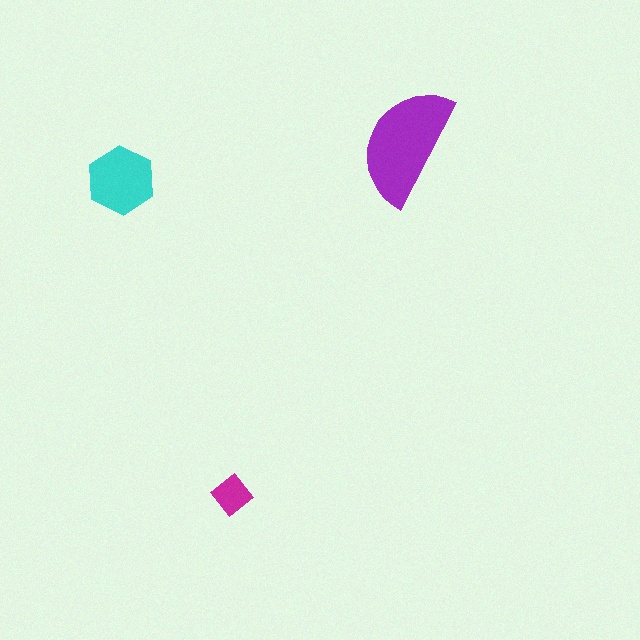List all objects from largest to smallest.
The purple semicircle, the cyan hexagon, the magenta diamond.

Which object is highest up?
The purple semicircle is topmost.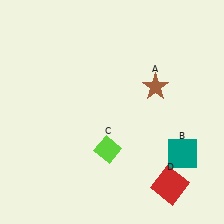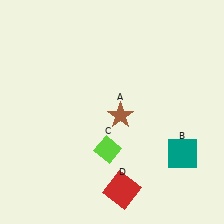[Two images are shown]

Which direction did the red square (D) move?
The red square (D) moved left.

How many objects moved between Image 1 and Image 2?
2 objects moved between the two images.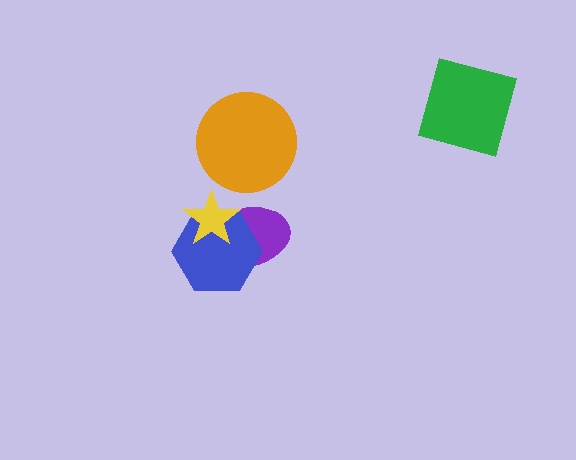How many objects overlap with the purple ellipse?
2 objects overlap with the purple ellipse.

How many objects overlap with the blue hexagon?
2 objects overlap with the blue hexagon.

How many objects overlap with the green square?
0 objects overlap with the green square.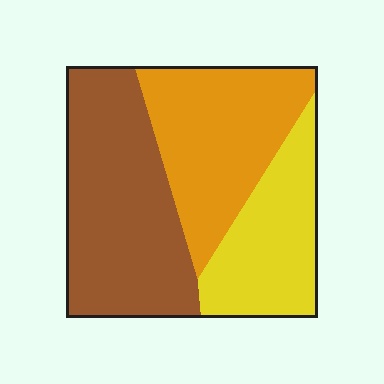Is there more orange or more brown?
Brown.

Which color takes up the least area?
Yellow, at roughly 25%.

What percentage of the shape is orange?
Orange covers roughly 35% of the shape.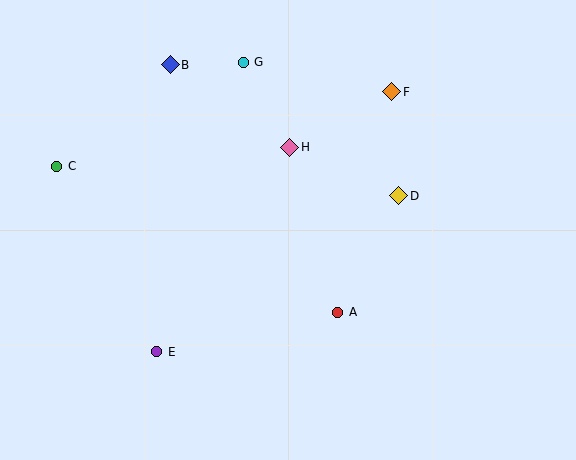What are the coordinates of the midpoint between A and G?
The midpoint between A and G is at (290, 187).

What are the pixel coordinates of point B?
Point B is at (170, 65).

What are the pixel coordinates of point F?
Point F is at (392, 92).